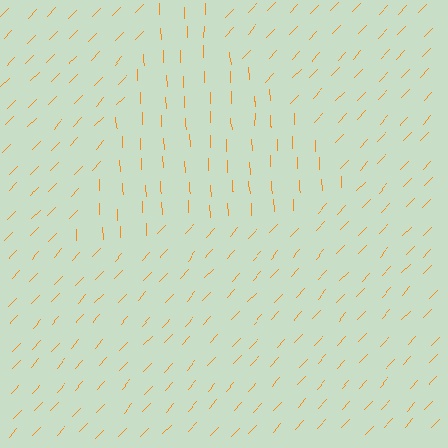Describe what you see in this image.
The image is filled with small orange line segments. A triangle region in the image has lines oriented differently from the surrounding lines, creating a visible texture boundary.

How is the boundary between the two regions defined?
The boundary is defined purely by a change in line orientation (approximately 45 degrees difference). All lines are the same color and thickness.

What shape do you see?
I see a triangle.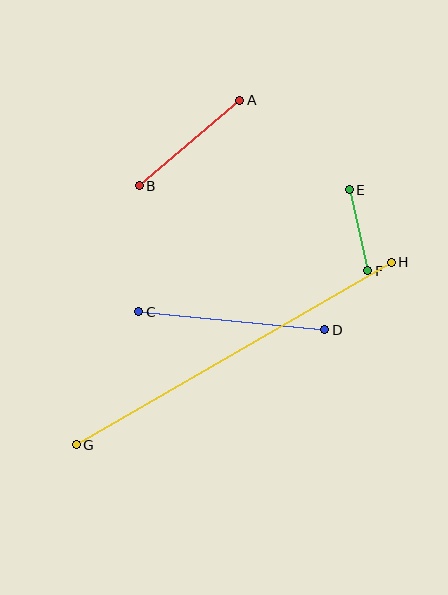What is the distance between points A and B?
The distance is approximately 132 pixels.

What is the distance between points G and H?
The distance is approximately 364 pixels.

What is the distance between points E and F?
The distance is approximately 83 pixels.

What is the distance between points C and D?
The distance is approximately 187 pixels.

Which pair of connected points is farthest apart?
Points G and H are farthest apart.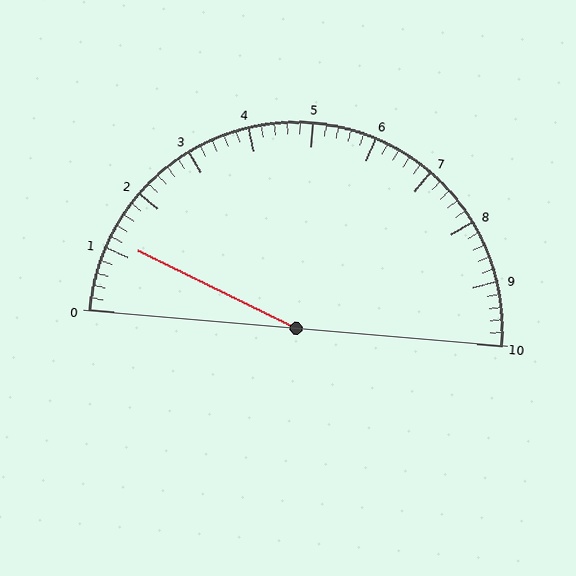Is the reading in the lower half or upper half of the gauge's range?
The reading is in the lower half of the range (0 to 10).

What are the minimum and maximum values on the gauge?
The gauge ranges from 0 to 10.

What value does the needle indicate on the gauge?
The needle indicates approximately 1.2.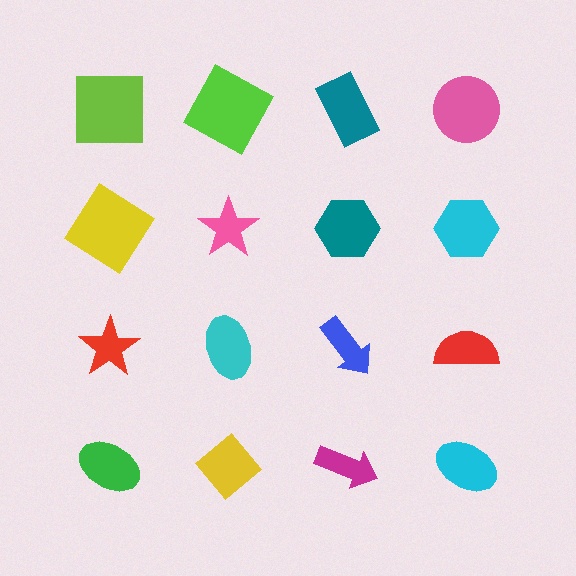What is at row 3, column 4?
A red semicircle.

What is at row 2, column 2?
A pink star.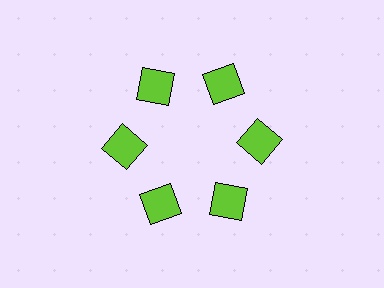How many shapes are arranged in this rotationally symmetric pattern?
There are 6 shapes, arranged in 6 groups of 1.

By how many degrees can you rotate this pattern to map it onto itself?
The pattern maps onto itself every 60 degrees of rotation.